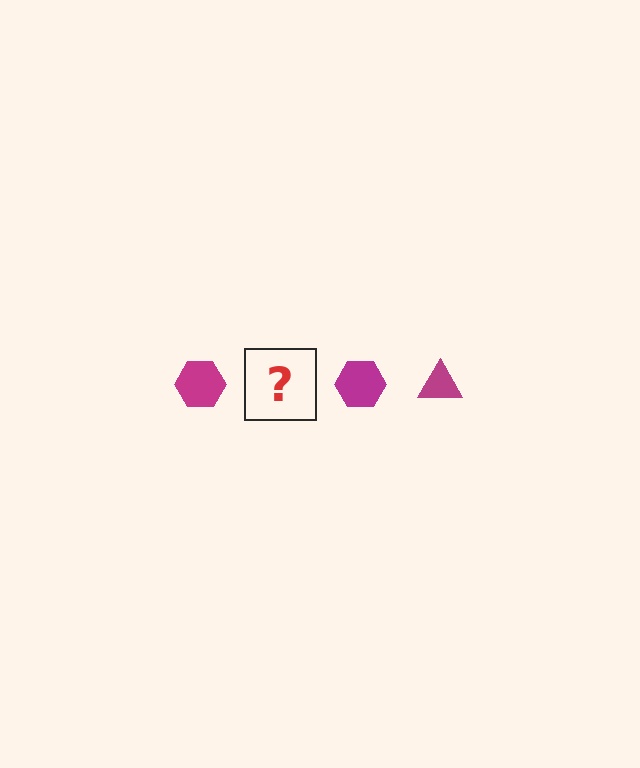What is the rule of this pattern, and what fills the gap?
The rule is that the pattern cycles through hexagon, triangle shapes in magenta. The gap should be filled with a magenta triangle.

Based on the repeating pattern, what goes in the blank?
The blank should be a magenta triangle.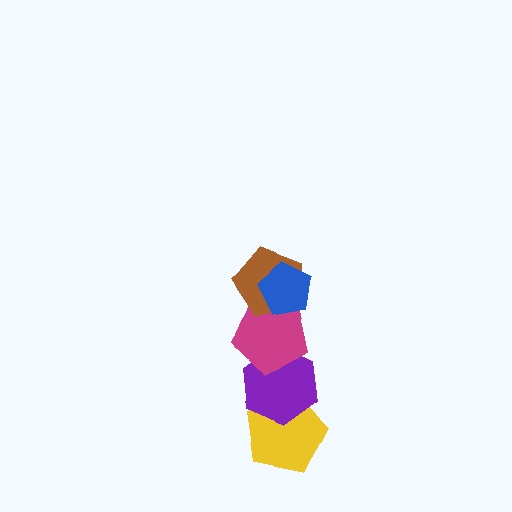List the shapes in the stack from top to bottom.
From top to bottom: the blue pentagon, the brown pentagon, the magenta pentagon, the purple hexagon, the yellow pentagon.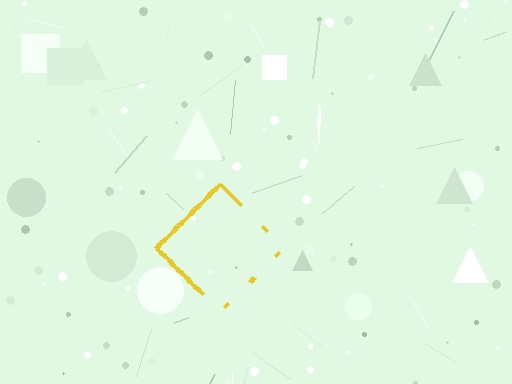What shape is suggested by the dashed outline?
The dashed outline suggests a diamond.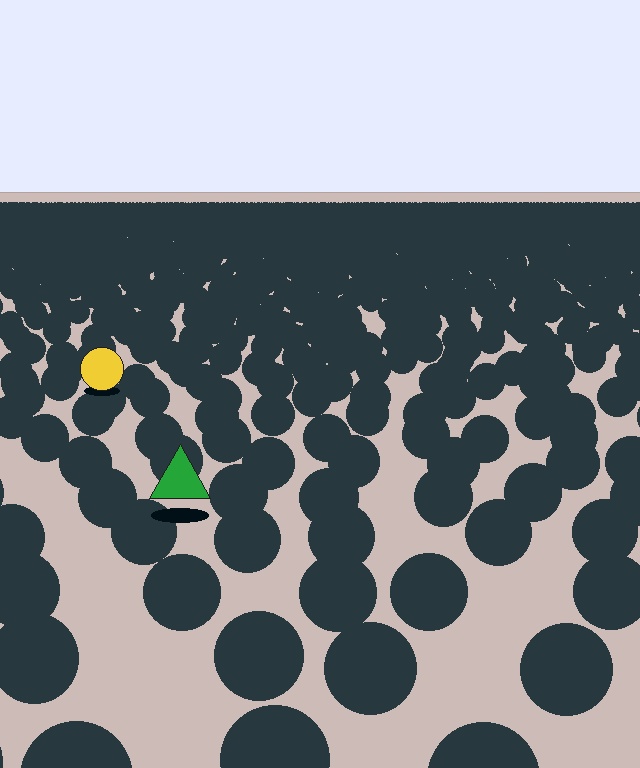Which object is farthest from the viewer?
The yellow circle is farthest from the viewer. It appears smaller and the ground texture around it is denser.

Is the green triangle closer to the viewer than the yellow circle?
Yes. The green triangle is closer — you can tell from the texture gradient: the ground texture is coarser near it.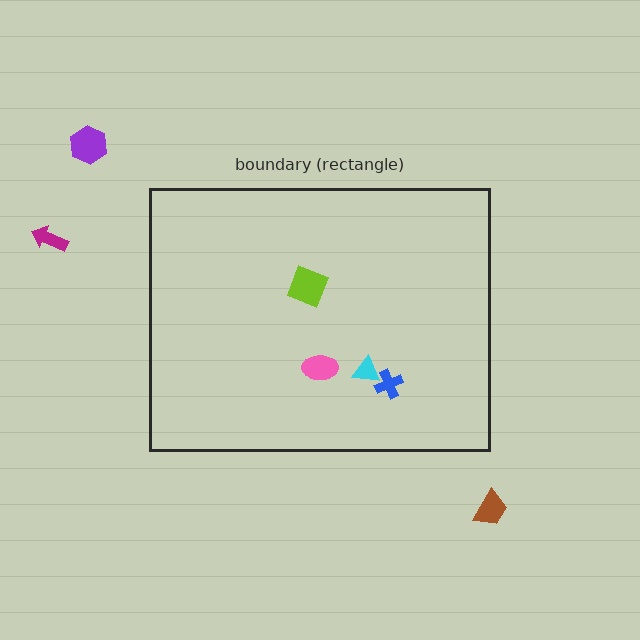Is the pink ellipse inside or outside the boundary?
Inside.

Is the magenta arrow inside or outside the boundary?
Outside.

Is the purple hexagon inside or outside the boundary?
Outside.